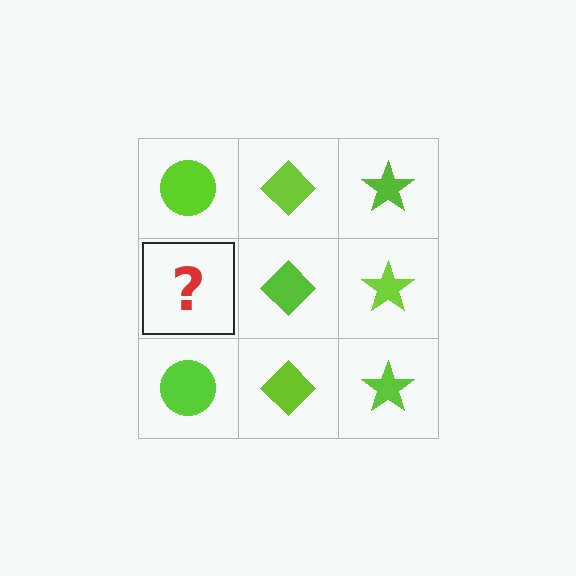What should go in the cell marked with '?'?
The missing cell should contain a lime circle.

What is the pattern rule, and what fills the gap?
The rule is that each column has a consistent shape. The gap should be filled with a lime circle.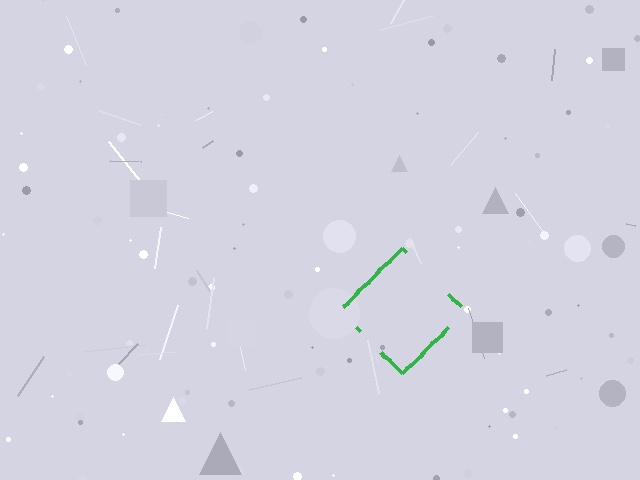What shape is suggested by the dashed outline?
The dashed outline suggests a diamond.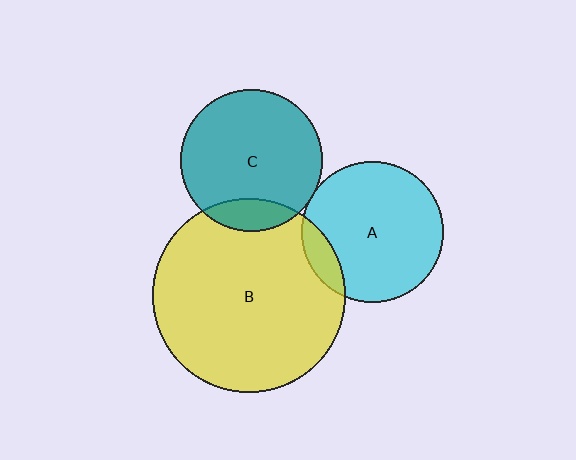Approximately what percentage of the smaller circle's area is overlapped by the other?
Approximately 15%.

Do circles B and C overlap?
Yes.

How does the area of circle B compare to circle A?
Approximately 1.9 times.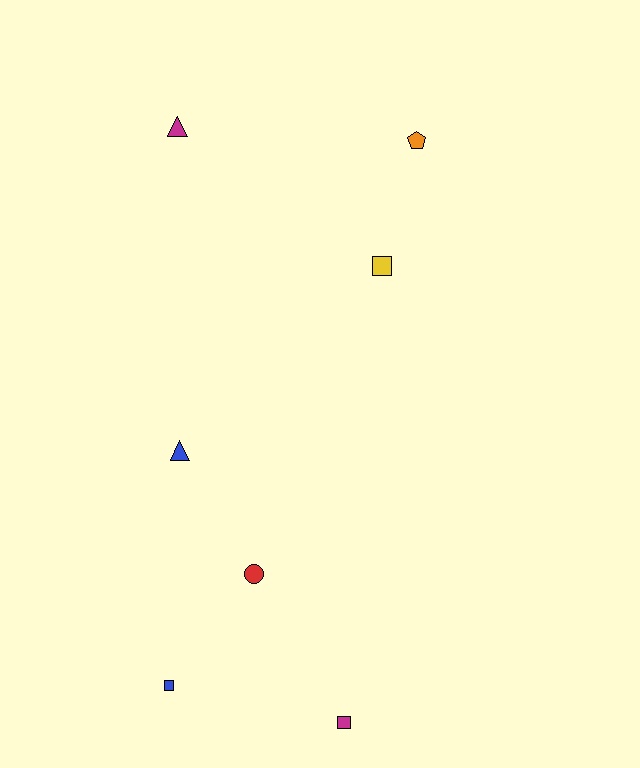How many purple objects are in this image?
There are no purple objects.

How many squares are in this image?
There are 3 squares.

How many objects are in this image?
There are 7 objects.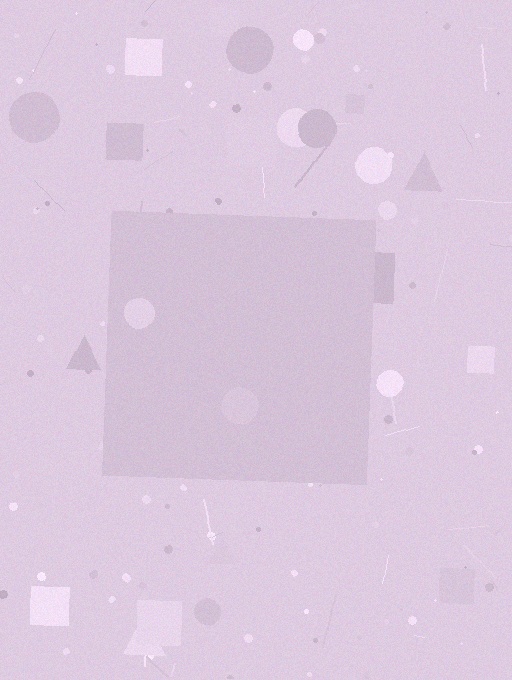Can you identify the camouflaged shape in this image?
The camouflaged shape is a square.